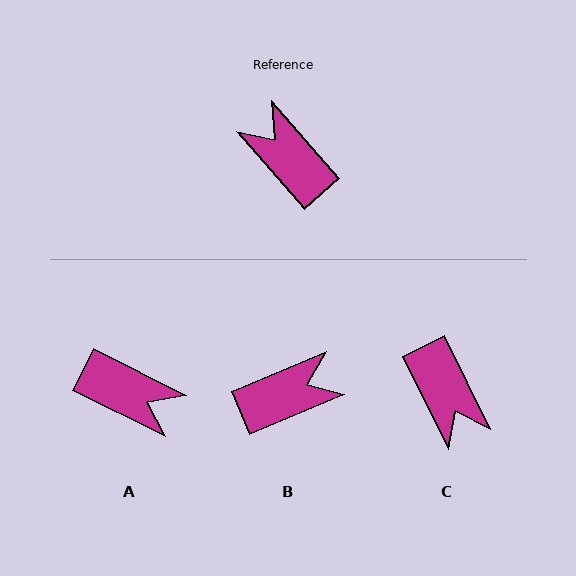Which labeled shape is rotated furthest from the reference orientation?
C, about 165 degrees away.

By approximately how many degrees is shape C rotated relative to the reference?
Approximately 165 degrees counter-clockwise.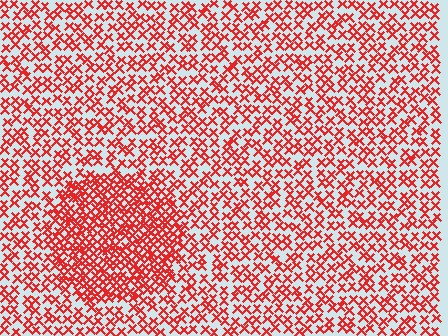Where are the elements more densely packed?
The elements are more densely packed inside the circle boundary.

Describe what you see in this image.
The image contains small red elements arranged at two different densities. A circle-shaped region is visible where the elements are more densely packed than the surrounding area.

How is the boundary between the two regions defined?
The boundary is defined by a change in element density (approximately 1.9x ratio). All elements are the same color, size, and shape.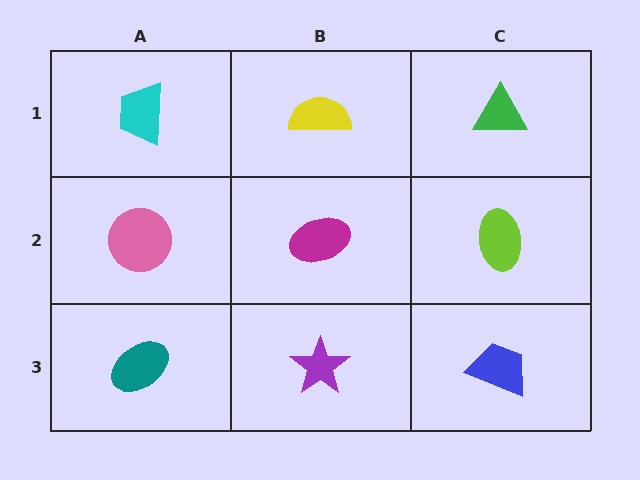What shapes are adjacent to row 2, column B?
A yellow semicircle (row 1, column B), a purple star (row 3, column B), a pink circle (row 2, column A), a lime ellipse (row 2, column C).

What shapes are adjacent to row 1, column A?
A pink circle (row 2, column A), a yellow semicircle (row 1, column B).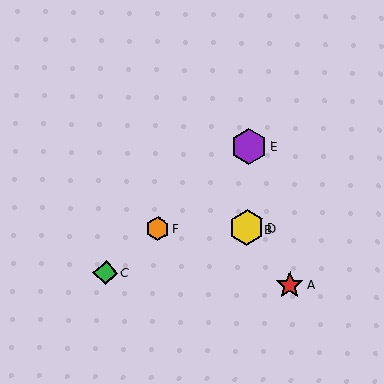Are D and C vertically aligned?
No, D is at x≈247 and C is at x≈105.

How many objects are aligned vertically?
3 objects (B, D, E) are aligned vertically.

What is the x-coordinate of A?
Object A is at x≈290.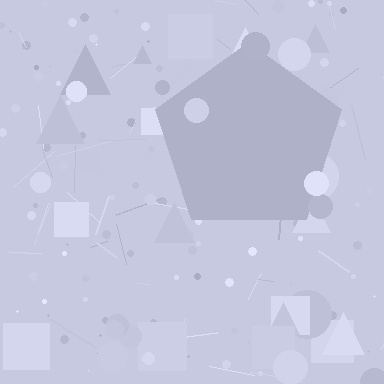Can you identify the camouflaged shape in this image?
The camouflaged shape is a pentagon.